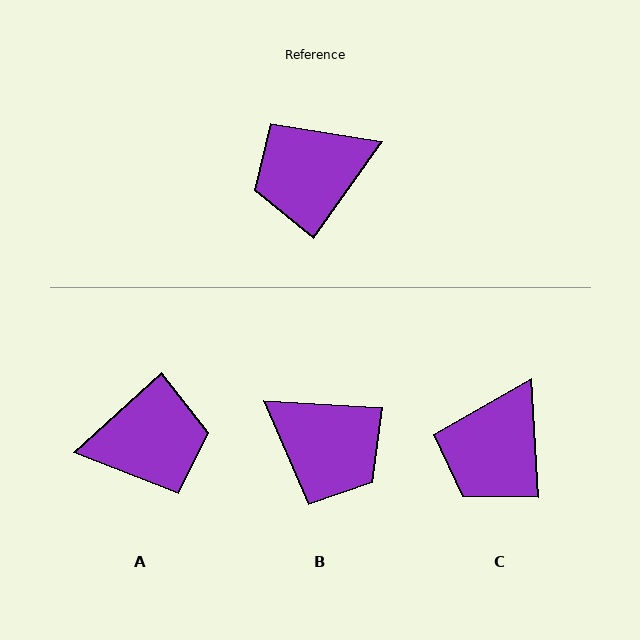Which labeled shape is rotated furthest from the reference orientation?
A, about 167 degrees away.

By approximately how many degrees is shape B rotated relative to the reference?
Approximately 122 degrees counter-clockwise.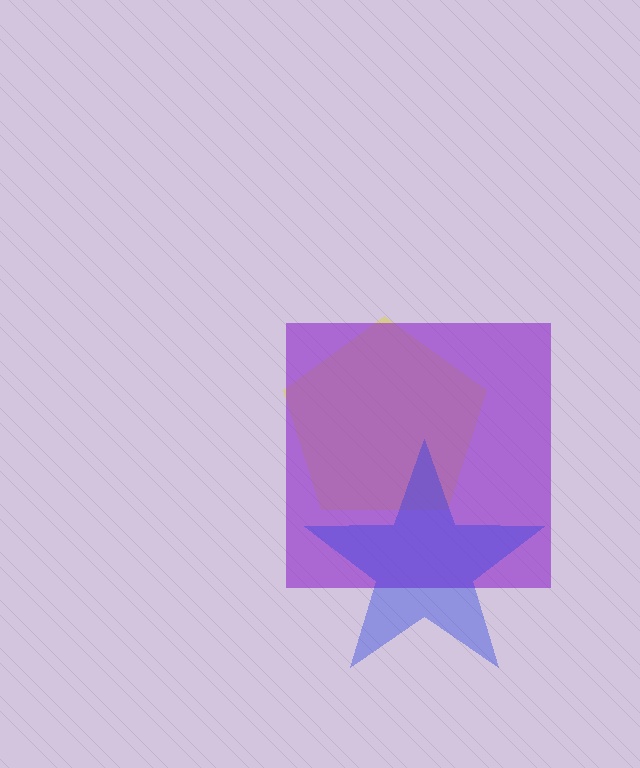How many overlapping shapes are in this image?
There are 3 overlapping shapes in the image.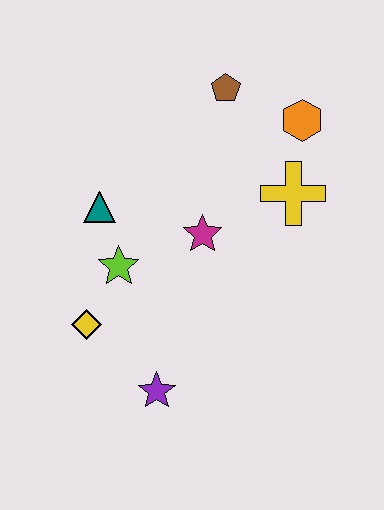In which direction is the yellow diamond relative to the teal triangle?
The yellow diamond is below the teal triangle.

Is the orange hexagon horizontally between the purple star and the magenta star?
No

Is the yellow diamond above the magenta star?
No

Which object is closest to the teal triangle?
The lime star is closest to the teal triangle.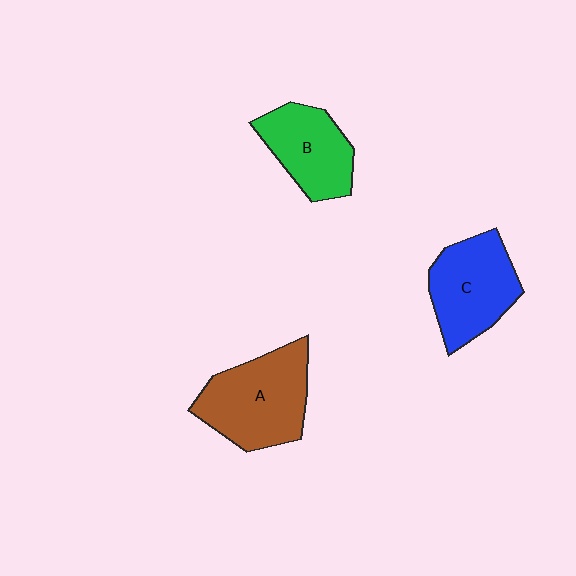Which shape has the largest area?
Shape A (brown).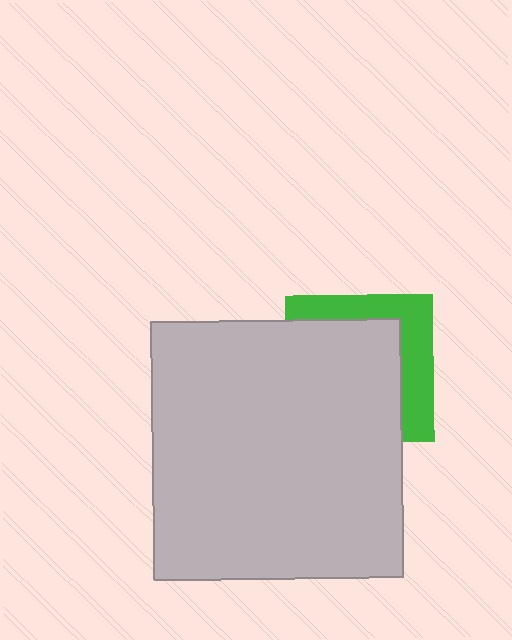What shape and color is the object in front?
The object in front is a light gray rectangle.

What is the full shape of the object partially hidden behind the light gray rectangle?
The partially hidden object is a green square.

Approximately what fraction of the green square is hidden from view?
Roughly 66% of the green square is hidden behind the light gray rectangle.